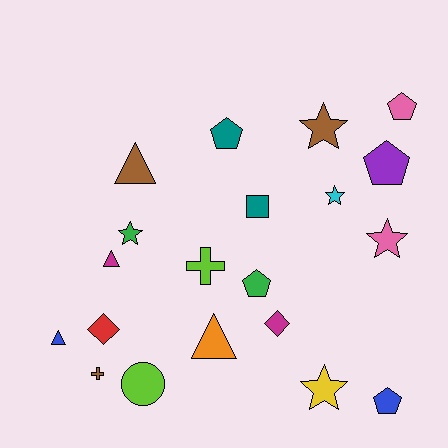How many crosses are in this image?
There are 2 crosses.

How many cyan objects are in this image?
There is 1 cyan object.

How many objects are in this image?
There are 20 objects.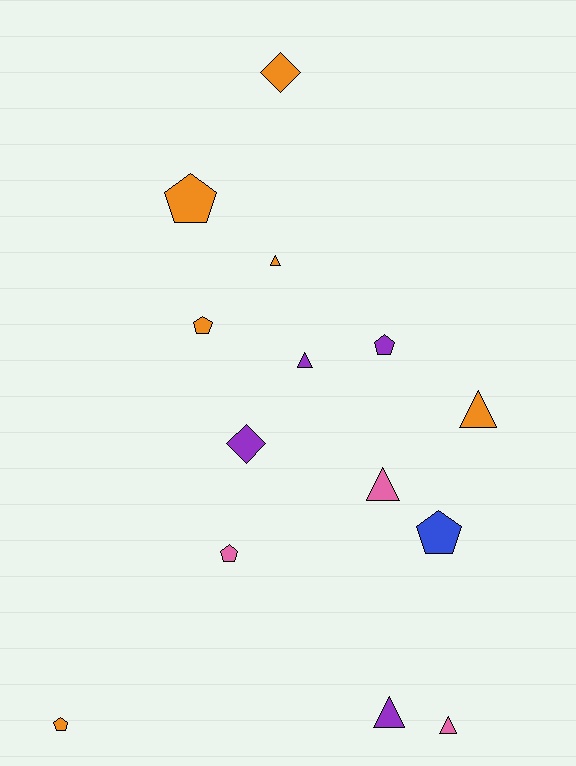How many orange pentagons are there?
There are 3 orange pentagons.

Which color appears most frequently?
Orange, with 6 objects.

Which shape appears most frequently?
Pentagon, with 6 objects.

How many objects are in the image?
There are 14 objects.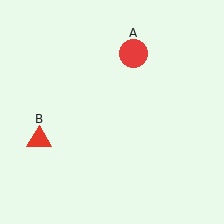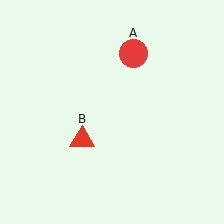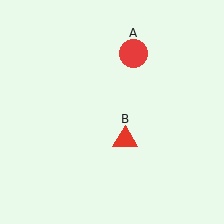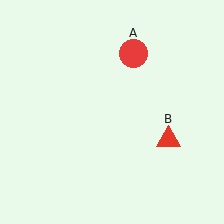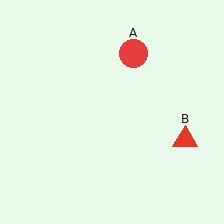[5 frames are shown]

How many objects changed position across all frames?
1 object changed position: red triangle (object B).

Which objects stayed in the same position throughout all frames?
Red circle (object A) remained stationary.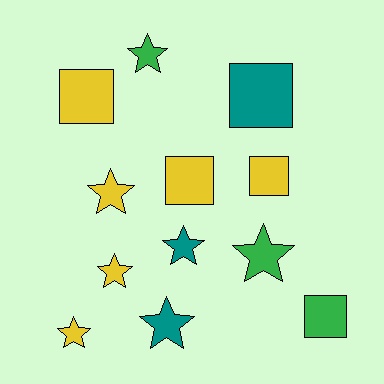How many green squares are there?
There is 1 green square.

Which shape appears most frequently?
Star, with 7 objects.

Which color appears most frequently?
Yellow, with 6 objects.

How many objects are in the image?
There are 12 objects.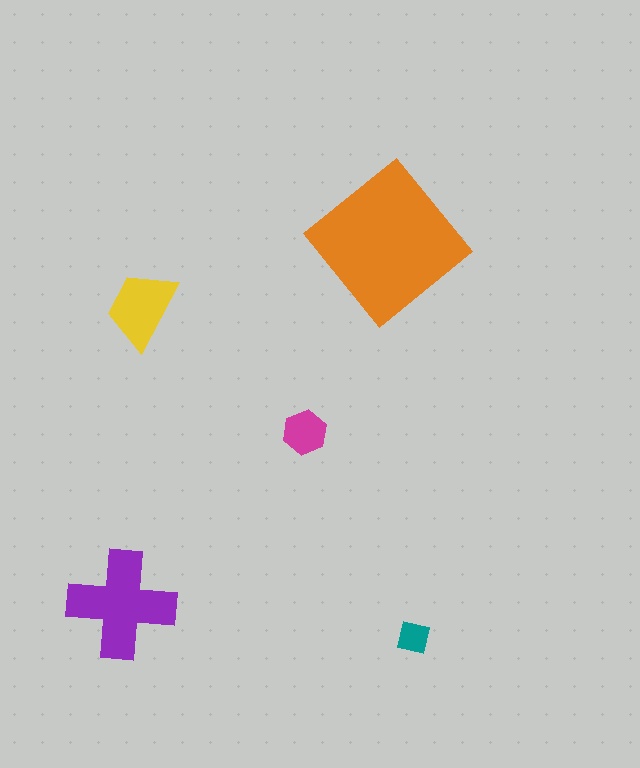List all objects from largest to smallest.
The orange diamond, the purple cross, the yellow trapezoid, the magenta hexagon, the teal square.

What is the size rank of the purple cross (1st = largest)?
2nd.